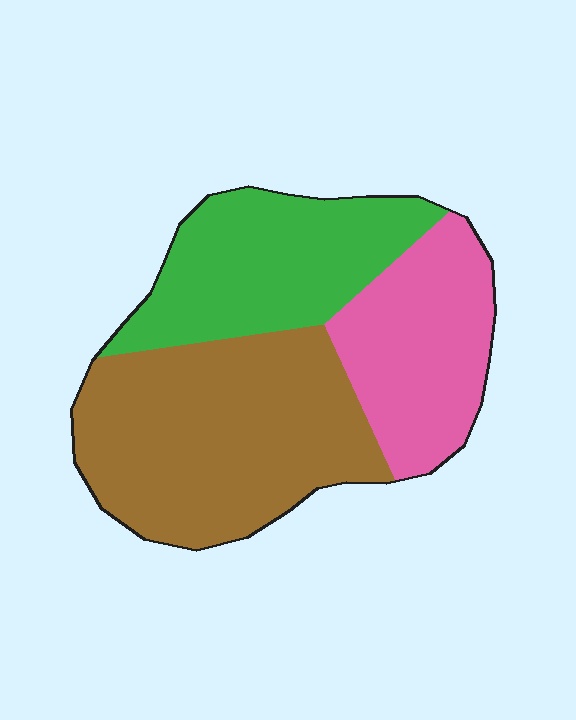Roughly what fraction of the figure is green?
Green covers 29% of the figure.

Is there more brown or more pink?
Brown.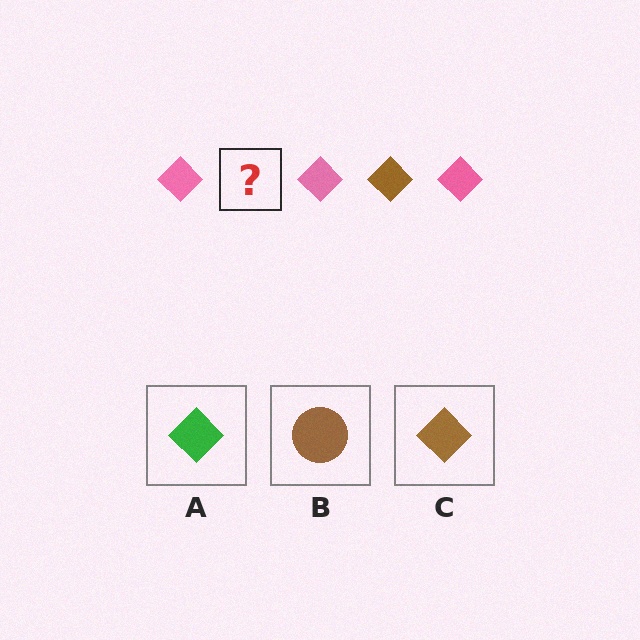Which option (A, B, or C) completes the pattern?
C.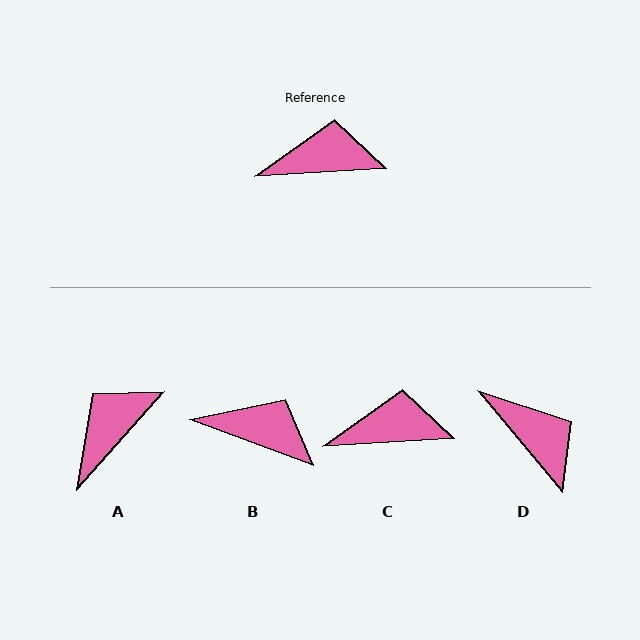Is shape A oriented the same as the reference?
No, it is off by about 45 degrees.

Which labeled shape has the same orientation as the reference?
C.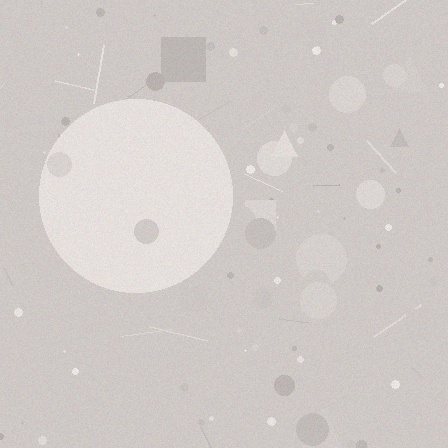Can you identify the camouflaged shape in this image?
The camouflaged shape is a circle.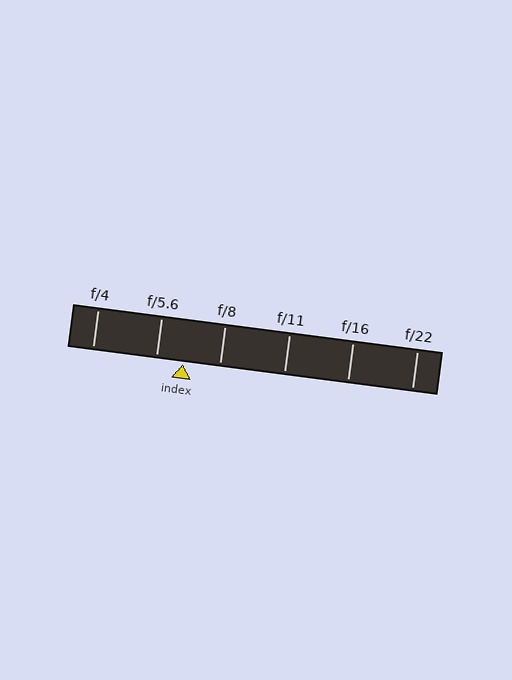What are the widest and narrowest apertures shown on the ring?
The widest aperture shown is f/4 and the narrowest is f/22.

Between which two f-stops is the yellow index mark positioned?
The index mark is between f/5.6 and f/8.